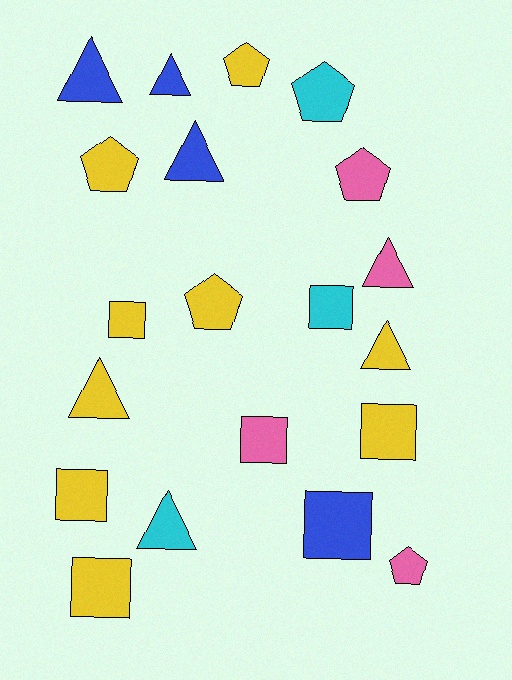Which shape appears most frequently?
Triangle, with 7 objects.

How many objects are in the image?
There are 20 objects.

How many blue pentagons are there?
There are no blue pentagons.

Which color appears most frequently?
Yellow, with 9 objects.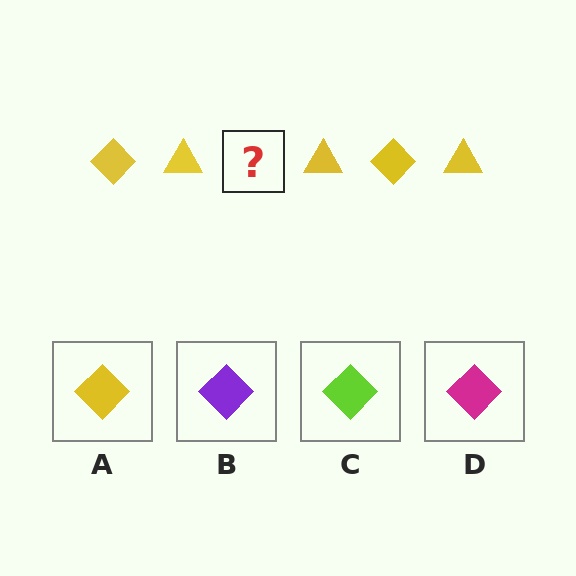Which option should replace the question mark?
Option A.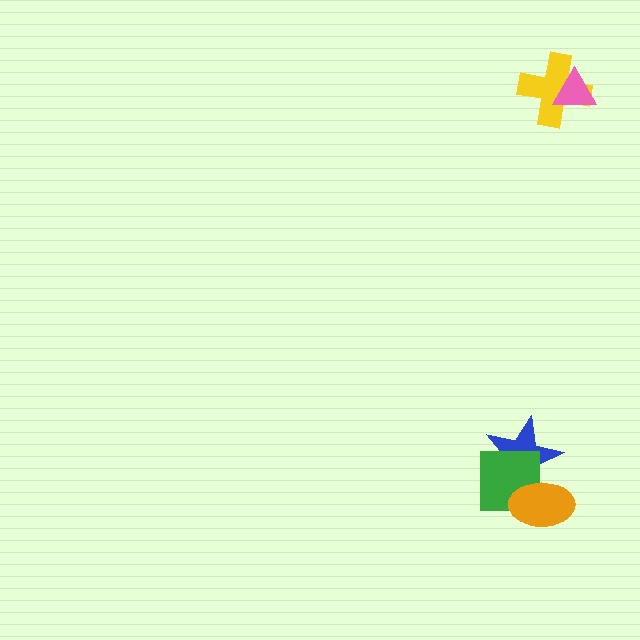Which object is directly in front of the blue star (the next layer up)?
The green square is directly in front of the blue star.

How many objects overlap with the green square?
2 objects overlap with the green square.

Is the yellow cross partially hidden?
Yes, it is partially covered by another shape.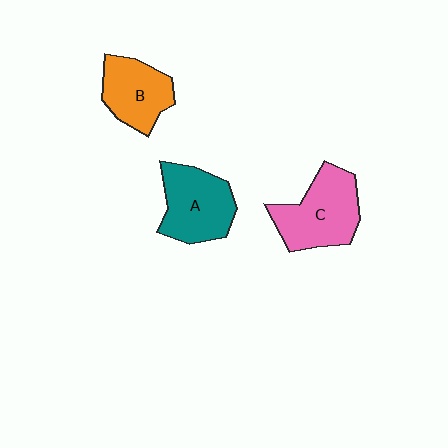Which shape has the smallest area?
Shape B (orange).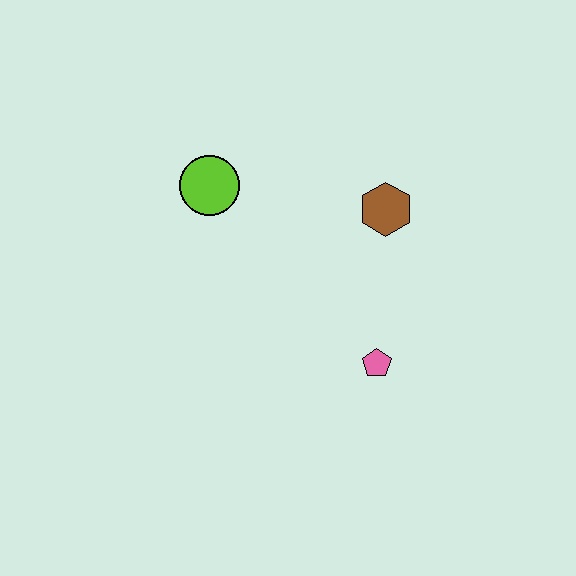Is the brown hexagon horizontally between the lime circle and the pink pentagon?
No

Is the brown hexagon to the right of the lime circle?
Yes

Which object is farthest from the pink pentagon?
The lime circle is farthest from the pink pentagon.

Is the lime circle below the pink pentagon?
No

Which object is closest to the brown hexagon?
The pink pentagon is closest to the brown hexagon.